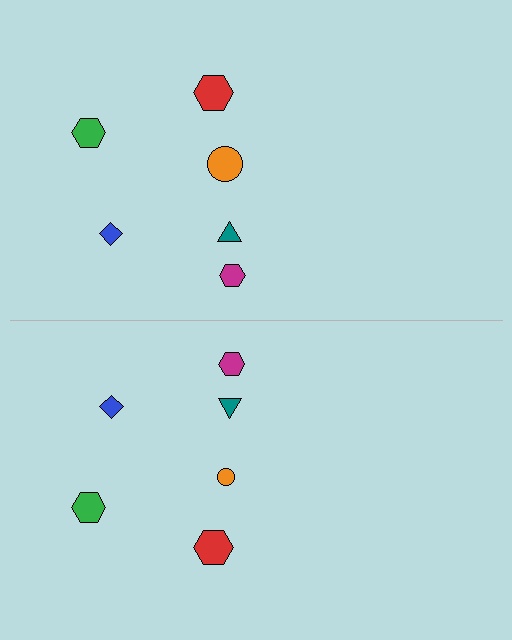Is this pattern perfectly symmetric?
No, the pattern is not perfectly symmetric. The orange circle on the bottom side has a different size than its mirror counterpart.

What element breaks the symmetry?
The orange circle on the bottom side has a different size than its mirror counterpart.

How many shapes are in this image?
There are 12 shapes in this image.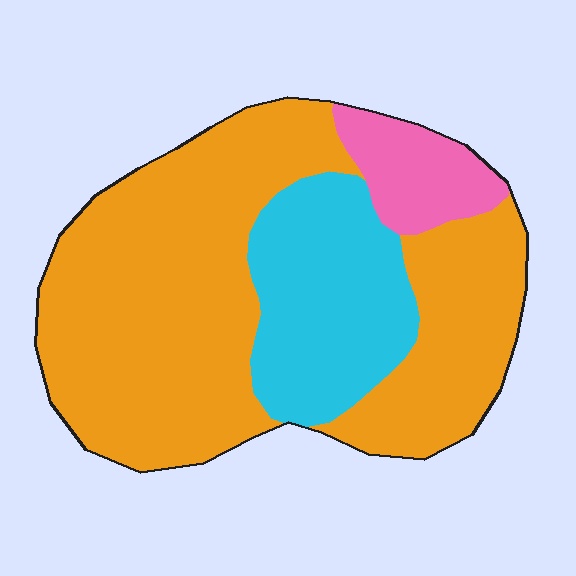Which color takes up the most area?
Orange, at roughly 70%.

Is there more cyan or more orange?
Orange.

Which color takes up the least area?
Pink, at roughly 10%.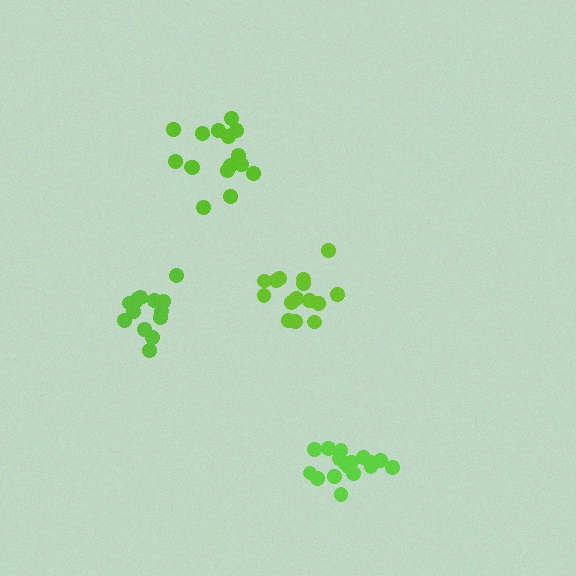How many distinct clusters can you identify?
There are 4 distinct clusters.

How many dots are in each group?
Group 1: 15 dots, Group 2: 17 dots, Group 3: 16 dots, Group 4: 14 dots (62 total).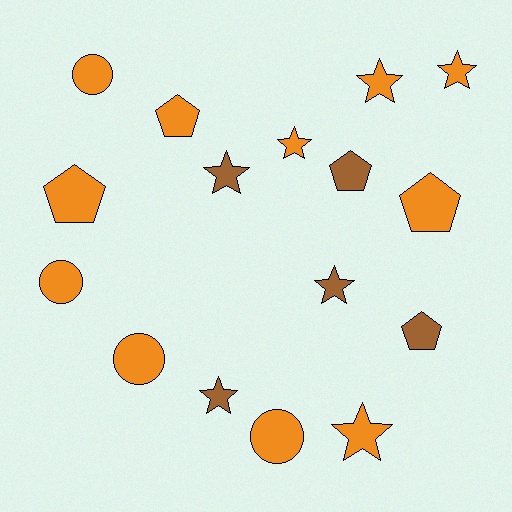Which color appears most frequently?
Orange, with 11 objects.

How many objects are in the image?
There are 16 objects.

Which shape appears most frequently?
Star, with 7 objects.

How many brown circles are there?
There are no brown circles.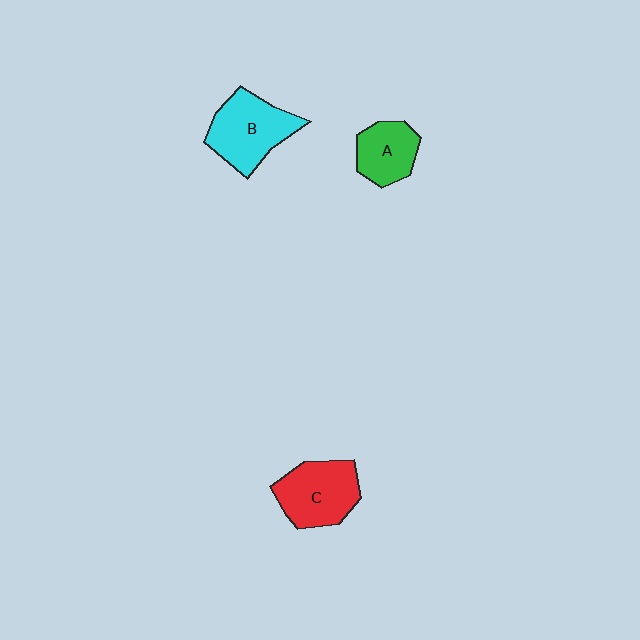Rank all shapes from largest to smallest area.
From largest to smallest: B (cyan), C (red), A (green).